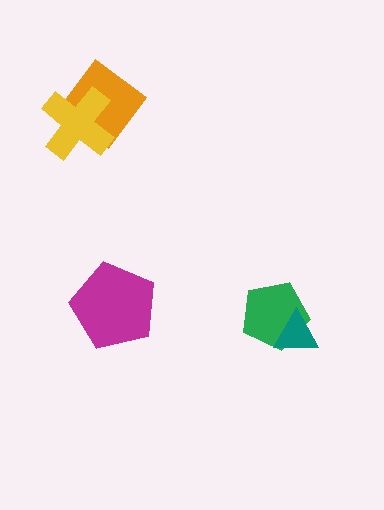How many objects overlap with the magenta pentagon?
0 objects overlap with the magenta pentagon.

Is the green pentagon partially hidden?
Yes, it is partially covered by another shape.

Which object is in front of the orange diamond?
The yellow cross is in front of the orange diamond.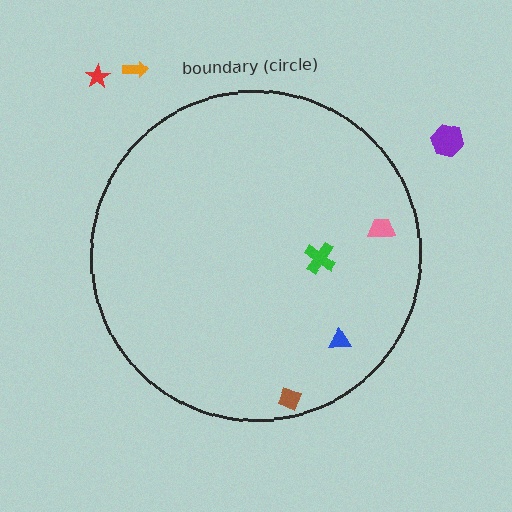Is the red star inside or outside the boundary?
Outside.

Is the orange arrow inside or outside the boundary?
Outside.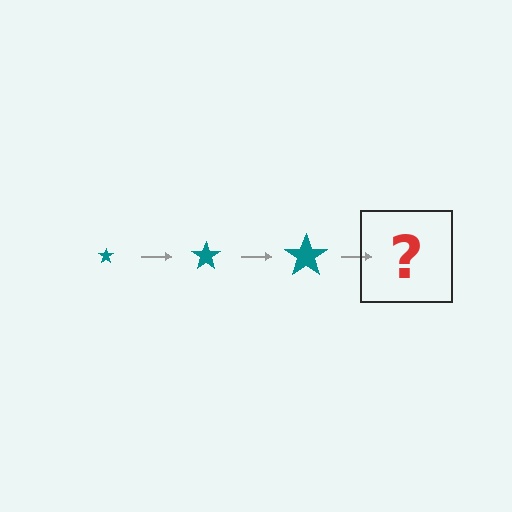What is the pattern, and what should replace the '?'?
The pattern is that the star gets progressively larger each step. The '?' should be a teal star, larger than the previous one.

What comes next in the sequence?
The next element should be a teal star, larger than the previous one.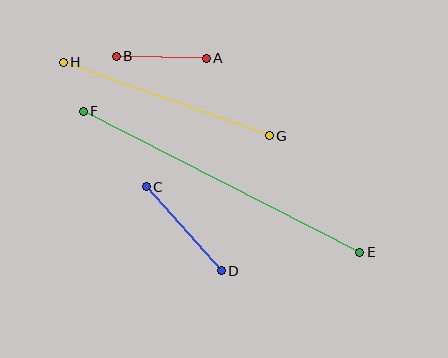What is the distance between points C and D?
The distance is approximately 113 pixels.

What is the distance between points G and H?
The distance is approximately 219 pixels.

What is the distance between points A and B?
The distance is approximately 90 pixels.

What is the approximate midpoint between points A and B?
The midpoint is at approximately (161, 57) pixels.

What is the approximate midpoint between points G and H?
The midpoint is at approximately (166, 99) pixels.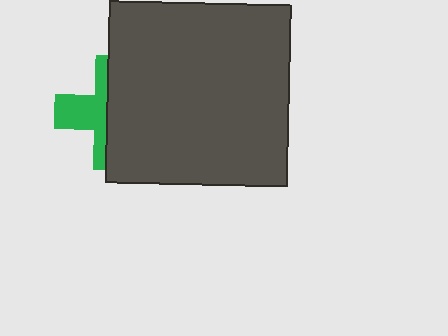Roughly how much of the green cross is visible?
A small part of it is visible (roughly 42%).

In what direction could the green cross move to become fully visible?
The green cross could move left. That would shift it out from behind the dark gray square entirely.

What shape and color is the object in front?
The object in front is a dark gray square.